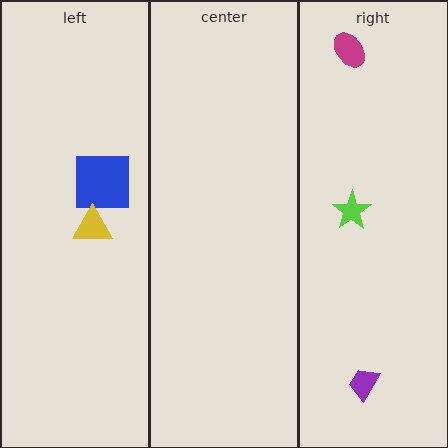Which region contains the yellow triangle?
The left region.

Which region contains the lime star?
The right region.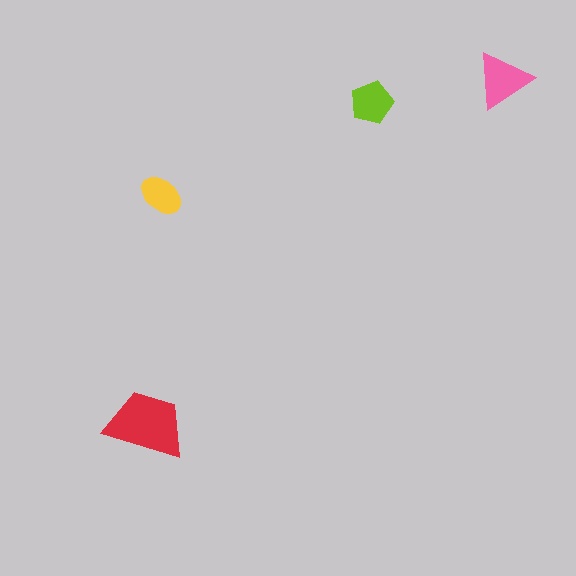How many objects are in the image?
There are 4 objects in the image.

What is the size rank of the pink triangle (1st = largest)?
2nd.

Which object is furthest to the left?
The red trapezoid is leftmost.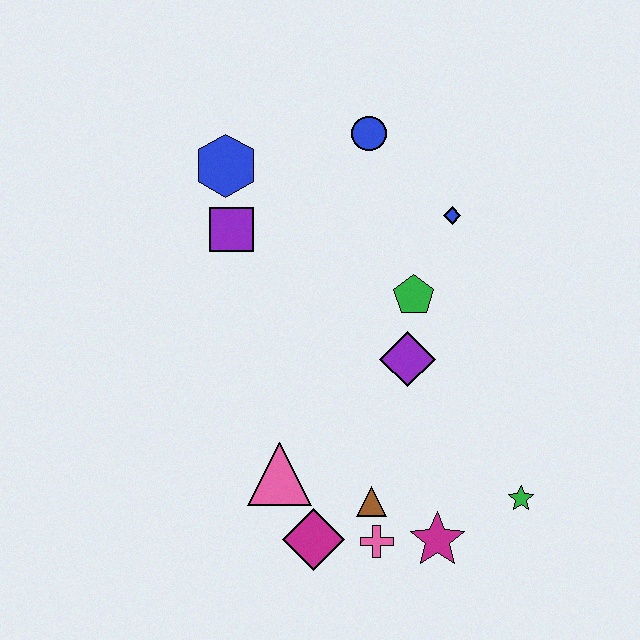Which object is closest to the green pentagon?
The purple diamond is closest to the green pentagon.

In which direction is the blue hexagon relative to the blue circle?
The blue hexagon is to the left of the blue circle.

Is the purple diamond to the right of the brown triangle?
Yes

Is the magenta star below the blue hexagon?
Yes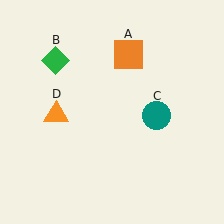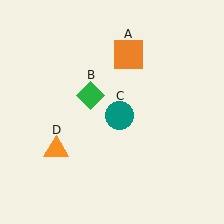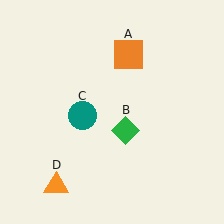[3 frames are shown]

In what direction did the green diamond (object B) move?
The green diamond (object B) moved down and to the right.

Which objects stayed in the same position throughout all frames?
Orange square (object A) remained stationary.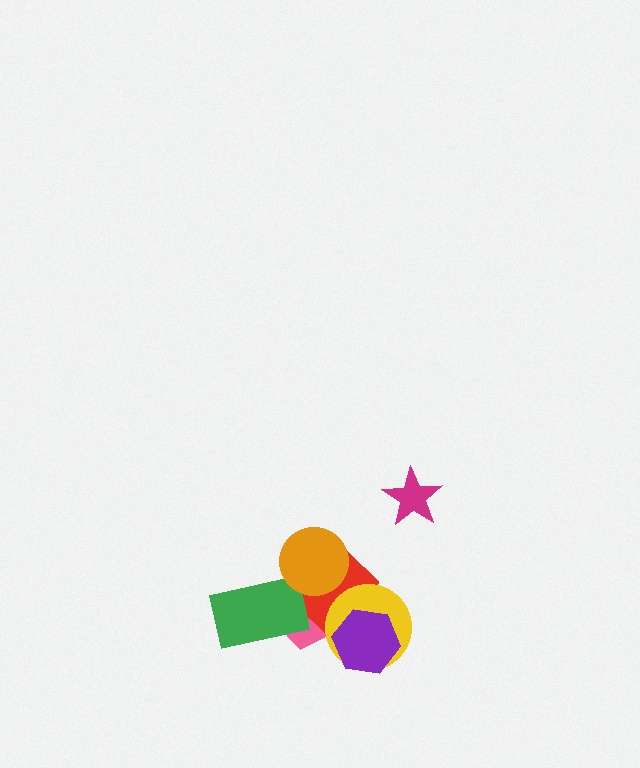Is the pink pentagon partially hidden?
Yes, it is partially covered by another shape.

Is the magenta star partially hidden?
No, no other shape covers it.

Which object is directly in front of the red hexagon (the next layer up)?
The yellow circle is directly in front of the red hexagon.